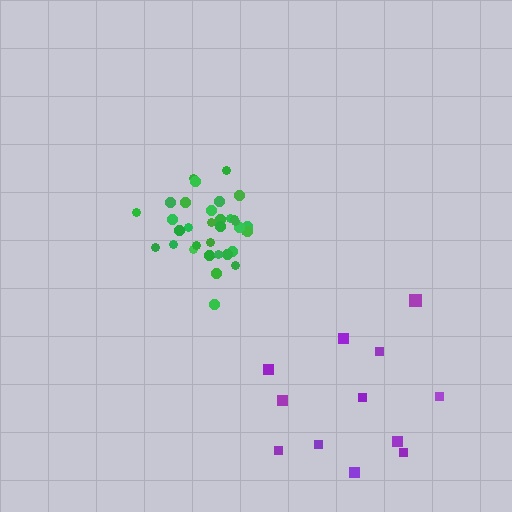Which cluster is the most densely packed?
Green.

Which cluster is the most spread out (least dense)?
Purple.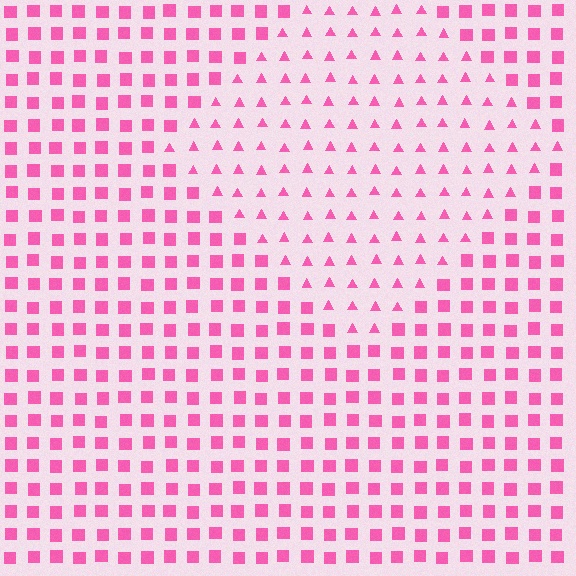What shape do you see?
I see a diamond.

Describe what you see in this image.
The image is filled with small pink elements arranged in a uniform grid. A diamond-shaped region contains triangles, while the surrounding area contains squares. The boundary is defined purely by the change in element shape.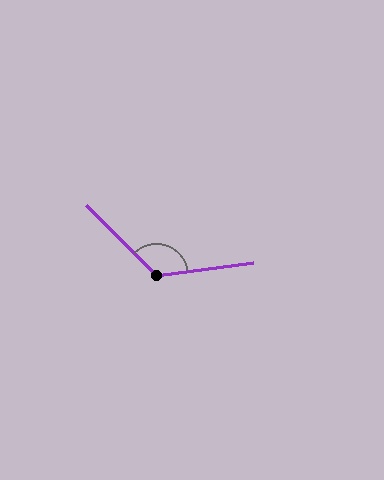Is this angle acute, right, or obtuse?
It is obtuse.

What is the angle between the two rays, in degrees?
Approximately 127 degrees.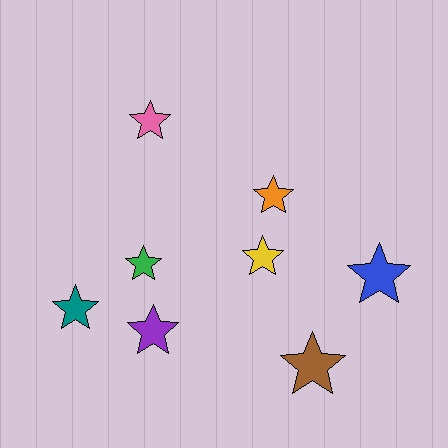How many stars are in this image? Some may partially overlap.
There are 8 stars.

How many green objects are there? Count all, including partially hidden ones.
There is 1 green object.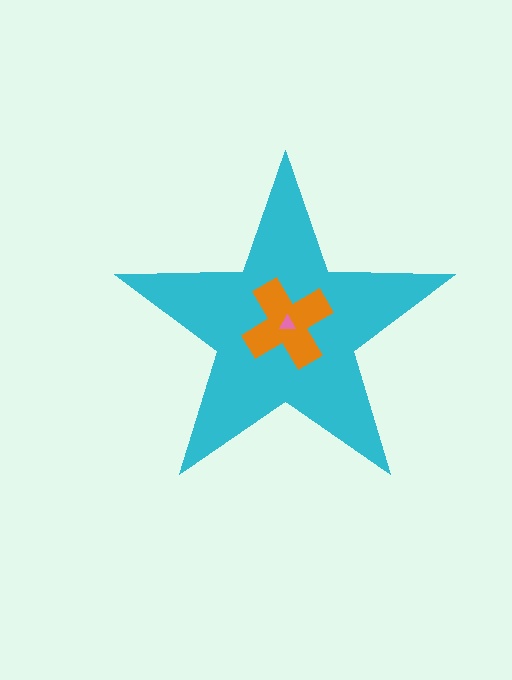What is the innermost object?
The pink triangle.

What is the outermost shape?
The cyan star.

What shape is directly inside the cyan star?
The orange cross.